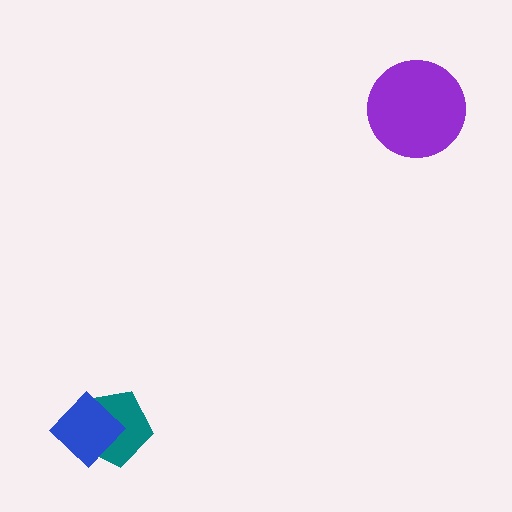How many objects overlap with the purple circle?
0 objects overlap with the purple circle.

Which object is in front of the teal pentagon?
The blue diamond is in front of the teal pentagon.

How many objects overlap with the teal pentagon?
1 object overlaps with the teal pentagon.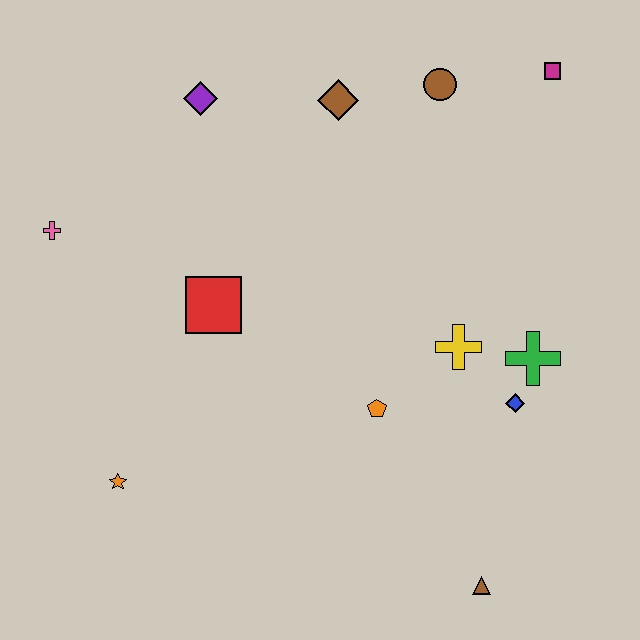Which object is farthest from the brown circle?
The orange star is farthest from the brown circle.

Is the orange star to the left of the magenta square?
Yes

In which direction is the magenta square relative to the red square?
The magenta square is to the right of the red square.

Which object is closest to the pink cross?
The red square is closest to the pink cross.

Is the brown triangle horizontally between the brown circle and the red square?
No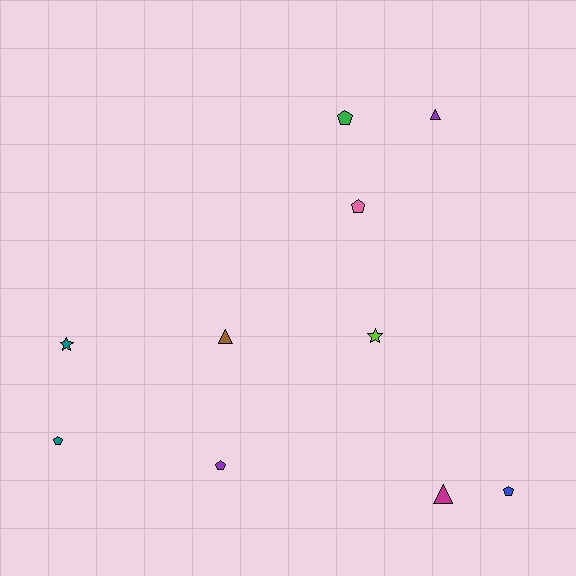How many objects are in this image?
There are 10 objects.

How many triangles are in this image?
There are 3 triangles.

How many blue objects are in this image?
There is 1 blue object.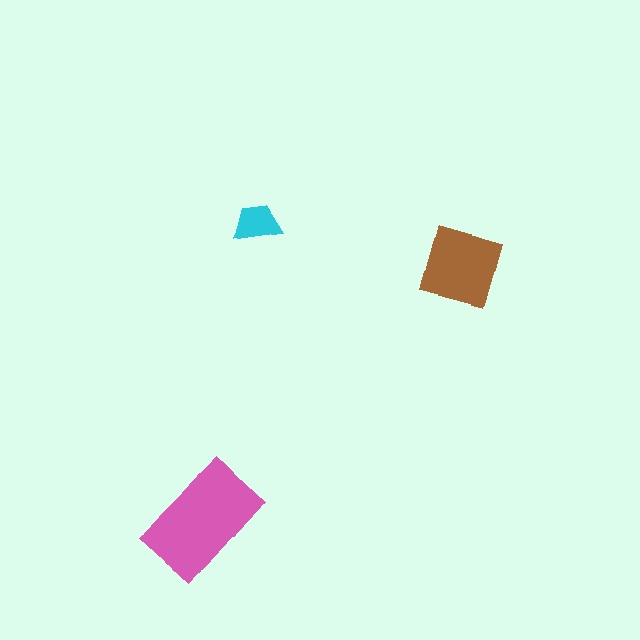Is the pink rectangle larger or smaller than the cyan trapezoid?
Larger.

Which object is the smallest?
The cyan trapezoid.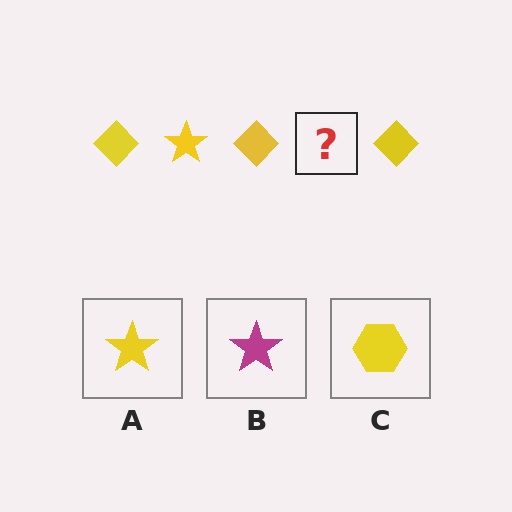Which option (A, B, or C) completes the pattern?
A.